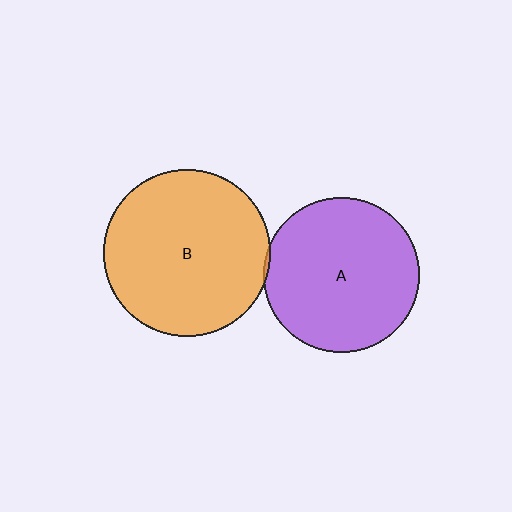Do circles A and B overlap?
Yes.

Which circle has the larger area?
Circle B (orange).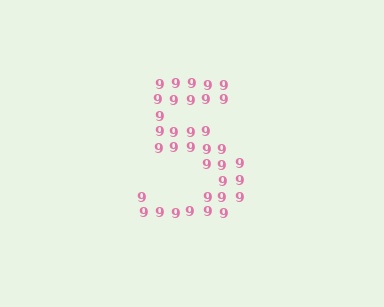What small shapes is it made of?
It is made of small digit 9's.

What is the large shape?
The large shape is the digit 5.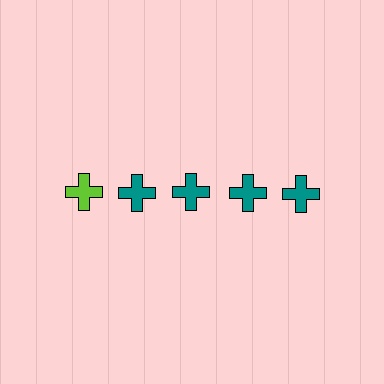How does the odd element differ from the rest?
It has a different color: lime instead of teal.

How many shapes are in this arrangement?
There are 5 shapes arranged in a grid pattern.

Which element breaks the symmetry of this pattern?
The lime cross in the top row, leftmost column breaks the symmetry. All other shapes are teal crosses.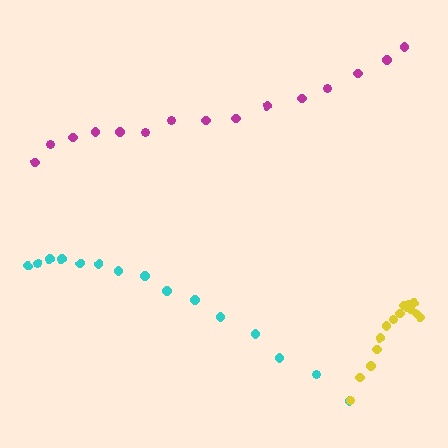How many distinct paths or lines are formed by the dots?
There are 3 distinct paths.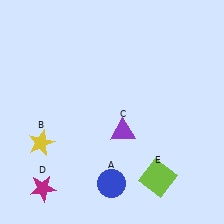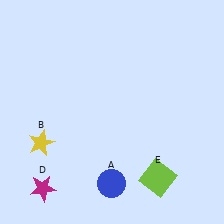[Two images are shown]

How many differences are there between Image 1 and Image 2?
There is 1 difference between the two images.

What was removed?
The purple triangle (C) was removed in Image 2.